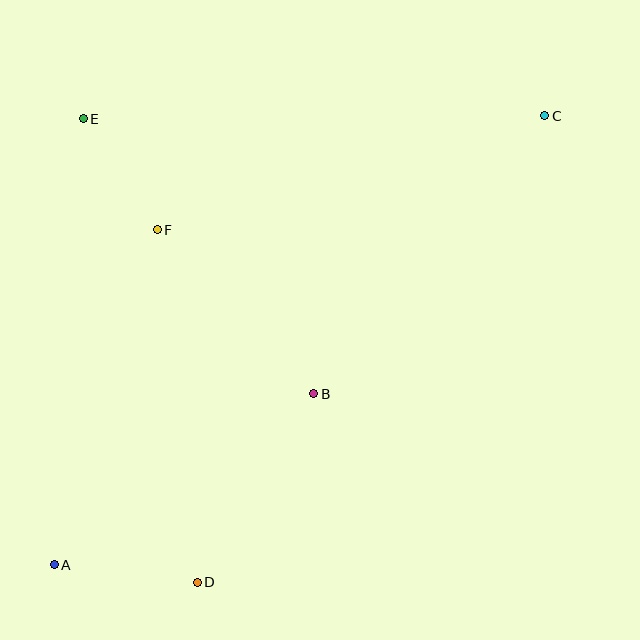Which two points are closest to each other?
Points E and F are closest to each other.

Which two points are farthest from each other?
Points A and C are farthest from each other.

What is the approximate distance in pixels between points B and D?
The distance between B and D is approximately 221 pixels.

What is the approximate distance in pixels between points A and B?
The distance between A and B is approximately 311 pixels.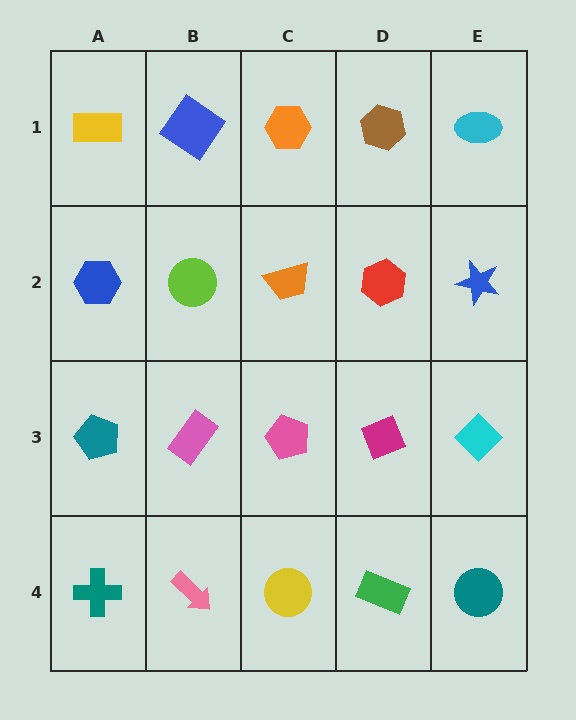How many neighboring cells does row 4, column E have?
2.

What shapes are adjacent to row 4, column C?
A pink pentagon (row 3, column C), a pink arrow (row 4, column B), a green rectangle (row 4, column D).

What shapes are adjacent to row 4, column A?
A teal pentagon (row 3, column A), a pink arrow (row 4, column B).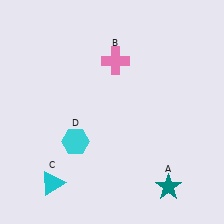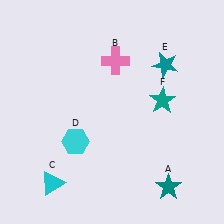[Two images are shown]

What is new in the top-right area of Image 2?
A teal star (E) was added in the top-right area of Image 2.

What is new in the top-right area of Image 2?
A teal star (F) was added in the top-right area of Image 2.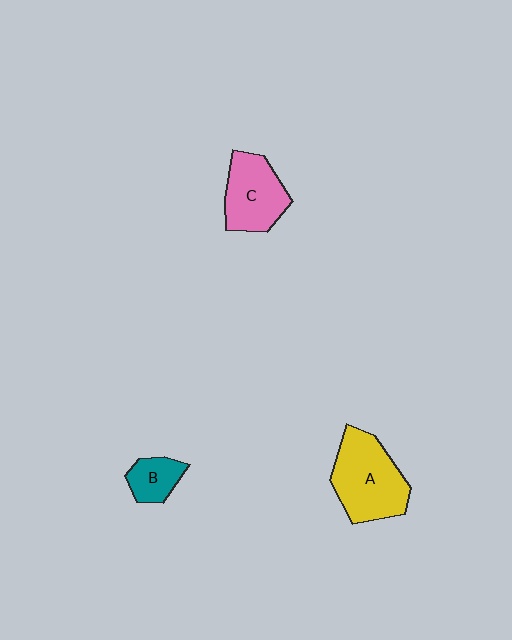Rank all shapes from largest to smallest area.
From largest to smallest: A (yellow), C (pink), B (teal).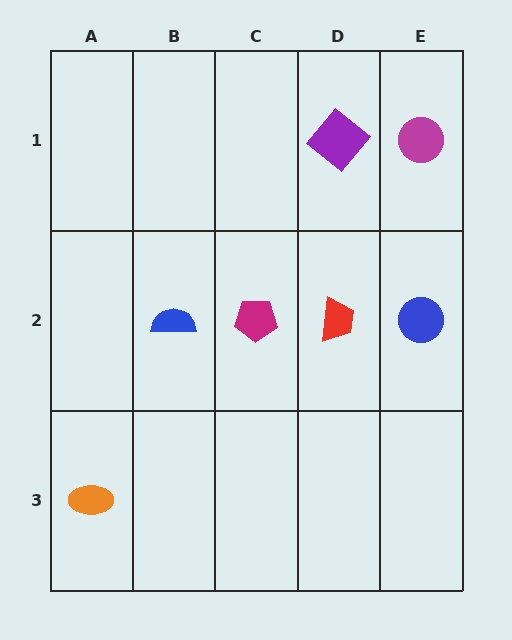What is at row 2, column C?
A magenta pentagon.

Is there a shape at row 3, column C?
No, that cell is empty.